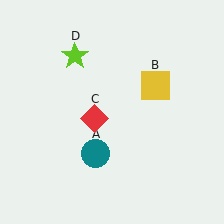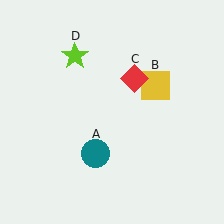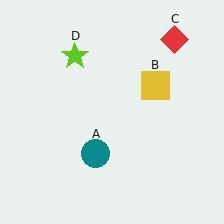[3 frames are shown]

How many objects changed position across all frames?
1 object changed position: red diamond (object C).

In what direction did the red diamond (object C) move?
The red diamond (object C) moved up and to the right.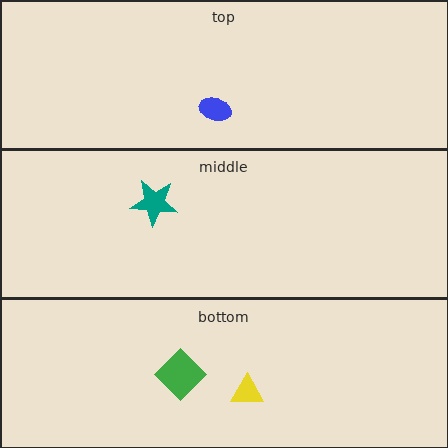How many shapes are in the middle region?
1.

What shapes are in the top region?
The blue ellipse.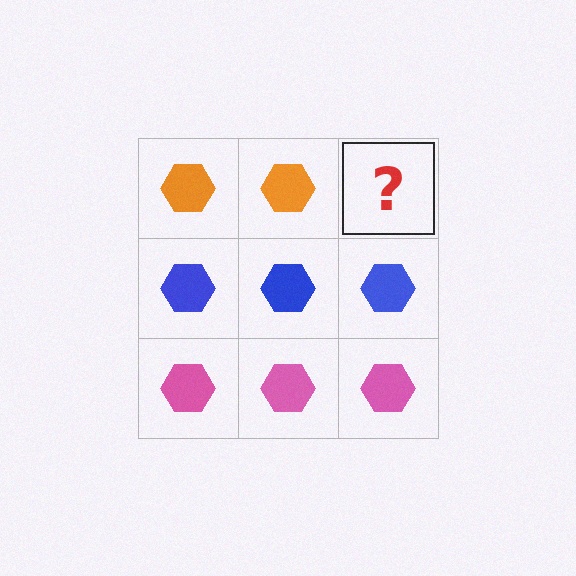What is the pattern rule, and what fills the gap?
The rule is that each row has a consistent color. The gap should be filled with an orange hexagon.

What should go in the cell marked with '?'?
The missing cell should contain an orange hexagon.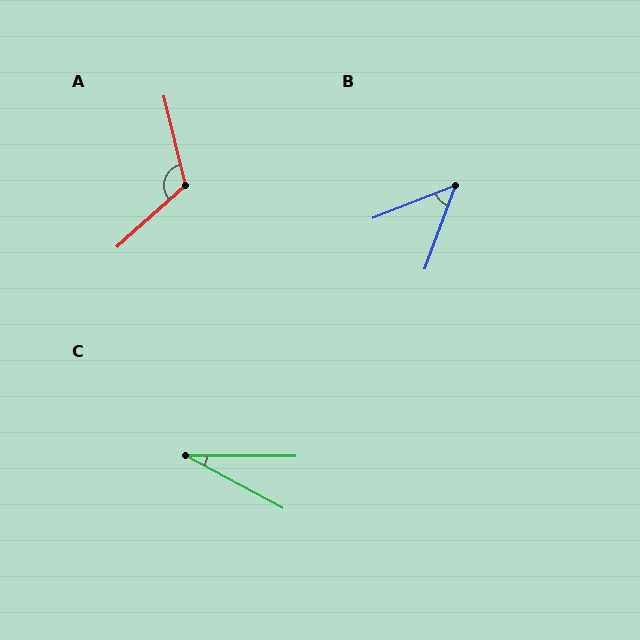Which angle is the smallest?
C, at approximately 29 degrees.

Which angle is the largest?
A, at approximately 119 degrees.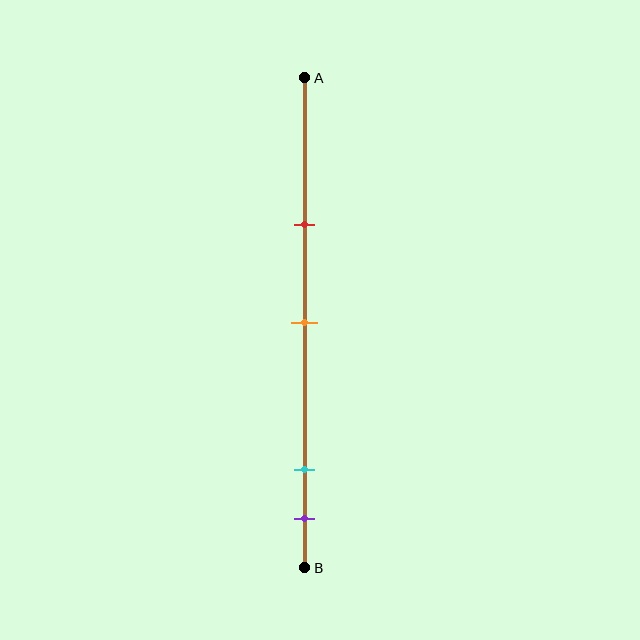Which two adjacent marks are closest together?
The cyan and purple marks are the closest adjacent pair.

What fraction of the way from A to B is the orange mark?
The orange mark is approximately 50% (0.5) of the way from A to B.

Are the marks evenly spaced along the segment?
No, the marks are not evenly spaced.